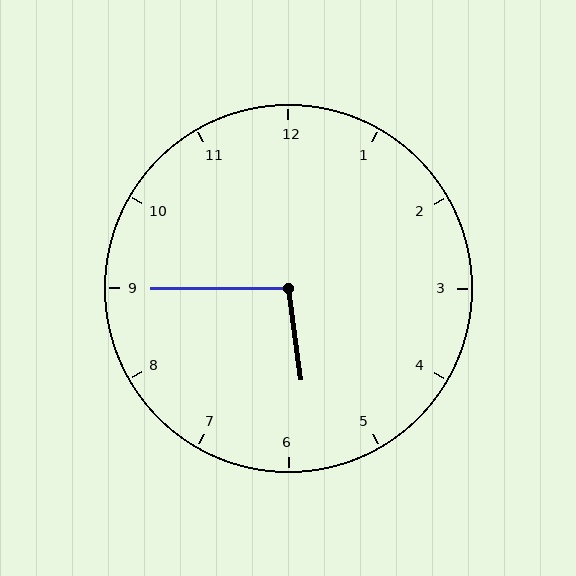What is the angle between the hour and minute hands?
Approximately 98 degrees.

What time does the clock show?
5:45.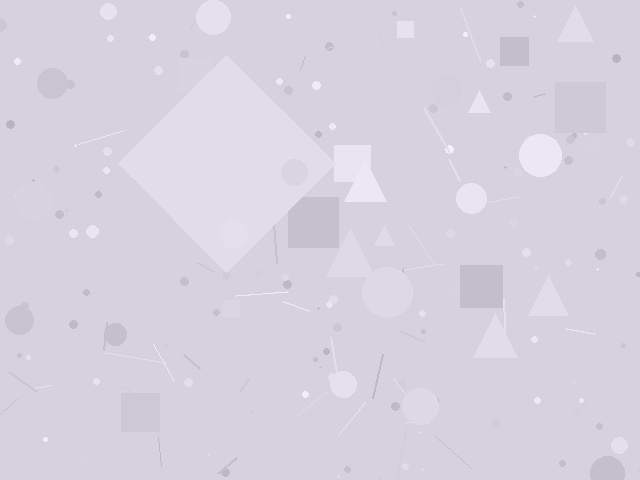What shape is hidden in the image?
A diamond is hidden in the image.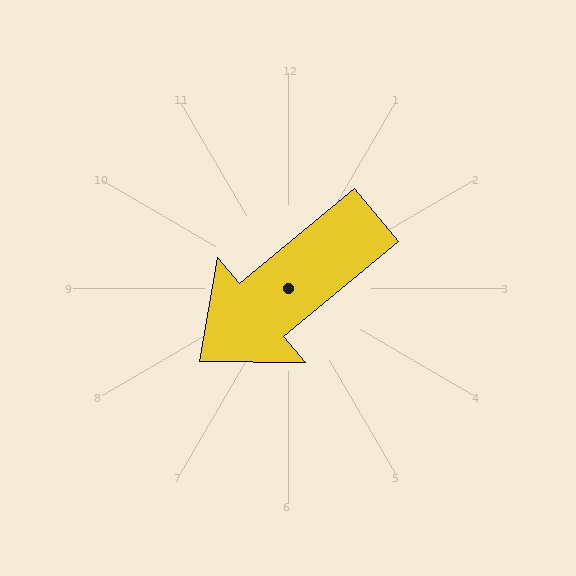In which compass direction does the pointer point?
Southwest.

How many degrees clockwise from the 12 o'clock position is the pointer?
Approximately 230 degrees.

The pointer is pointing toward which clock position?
Roughly 8 o'clock.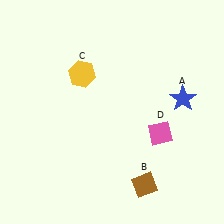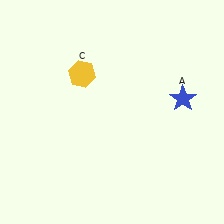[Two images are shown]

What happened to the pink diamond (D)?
The pink diamond (D) was removed in Image 2. It was in the bottom-right area of Image 1.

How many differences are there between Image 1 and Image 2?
There are 2 differences between the two images.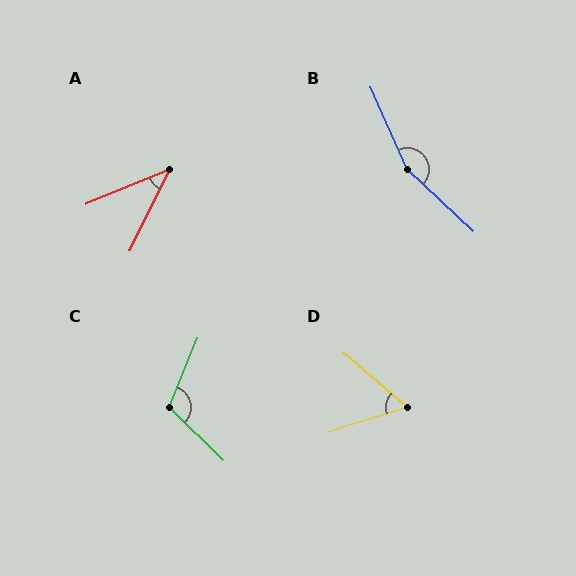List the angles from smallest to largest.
A (42°), D (59°), C (112°), B (157°).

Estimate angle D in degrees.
Approximately 59 degrees.